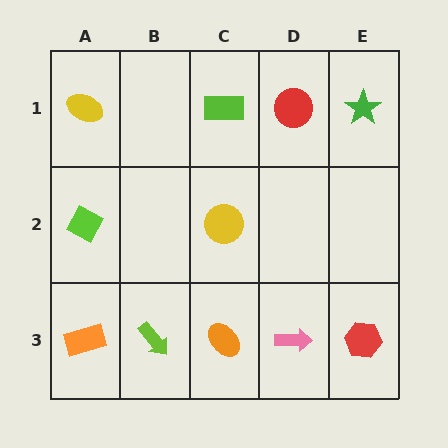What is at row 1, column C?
A lime rectangle.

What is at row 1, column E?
A green star.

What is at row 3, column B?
A lime arrow.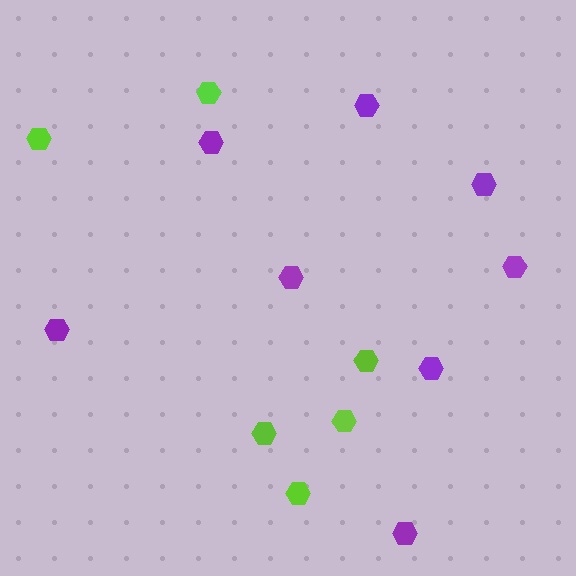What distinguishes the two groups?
There are 2 groups: one group of lime hexagons (6) and one group of purple hexagons (8).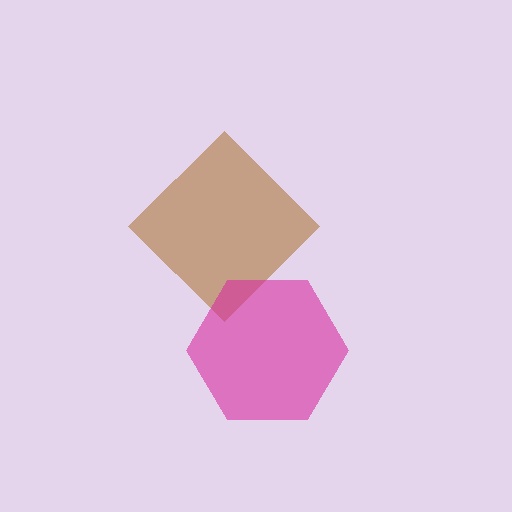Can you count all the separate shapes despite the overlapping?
Yes, there are 2 separate shapes.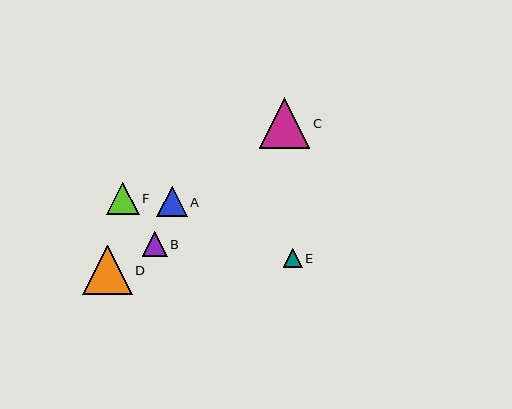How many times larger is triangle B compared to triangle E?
Triangle B is approximately 1.3 times the size of triangle E.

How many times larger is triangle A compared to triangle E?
Triangle A is approximately 1.6 times the size of triangle E.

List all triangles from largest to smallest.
From largest to smallest: C, D, F, A, B, E.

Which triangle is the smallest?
Triangle E is the smallest with a size of approximately 19 pixels.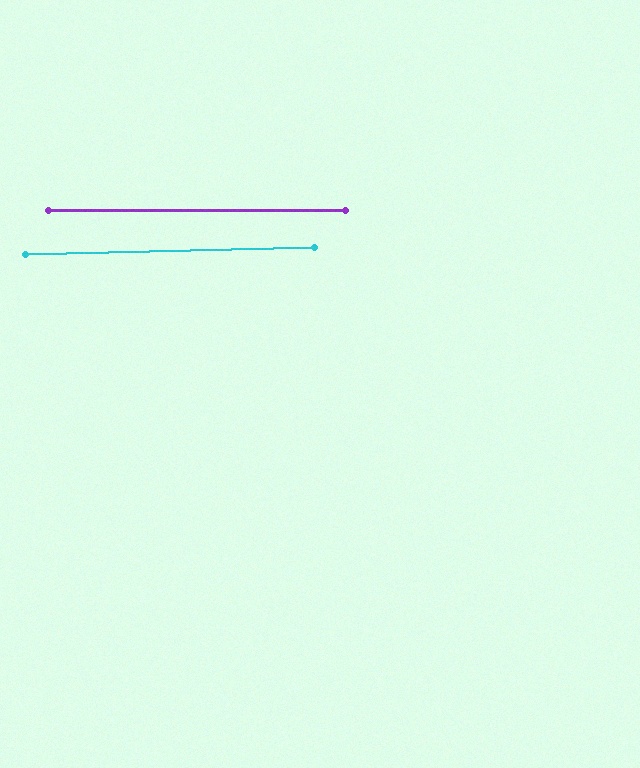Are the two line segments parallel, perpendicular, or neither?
Parallel — their directions differ by only 1.4°.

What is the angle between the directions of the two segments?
Approximately 1 degree.